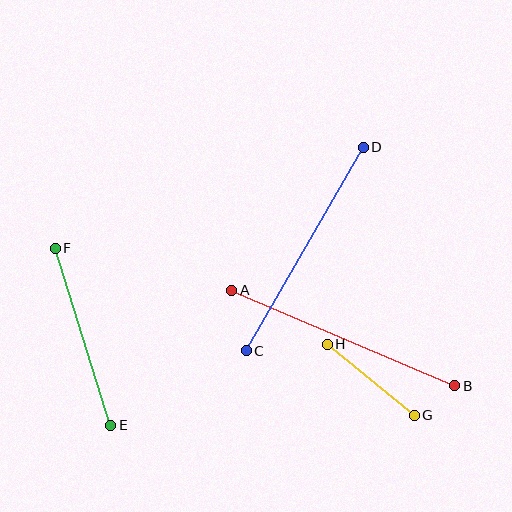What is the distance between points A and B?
The distance is approximately 242 pixels.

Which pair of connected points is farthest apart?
Points A and B are farthest apart.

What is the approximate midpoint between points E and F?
The midpoint is at approximately (83, 337) pixels.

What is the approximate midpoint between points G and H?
The midpoint is at approximately (371, 380) pixels.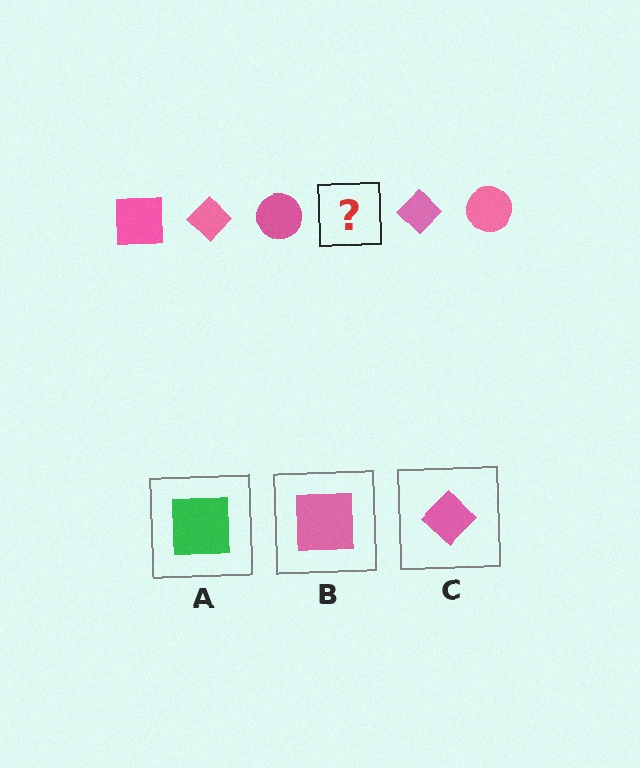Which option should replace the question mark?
Option B.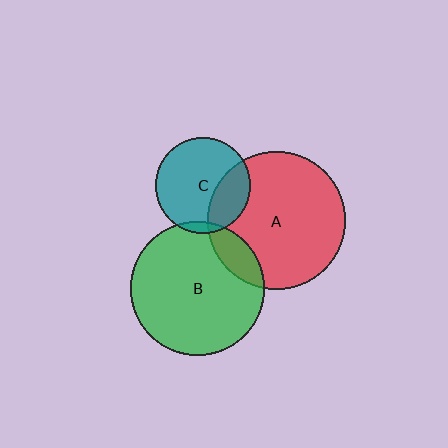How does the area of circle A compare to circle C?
Approximately 2.1 times.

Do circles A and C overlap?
Yes.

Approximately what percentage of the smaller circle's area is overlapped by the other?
Approximately 30%.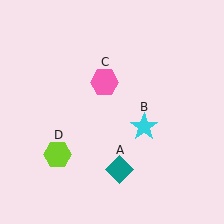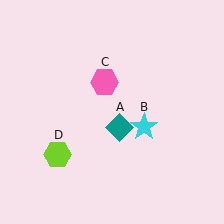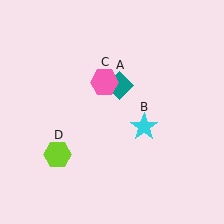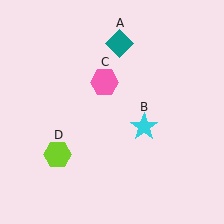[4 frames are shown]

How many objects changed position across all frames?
1 object changed position: teal diamond (object A).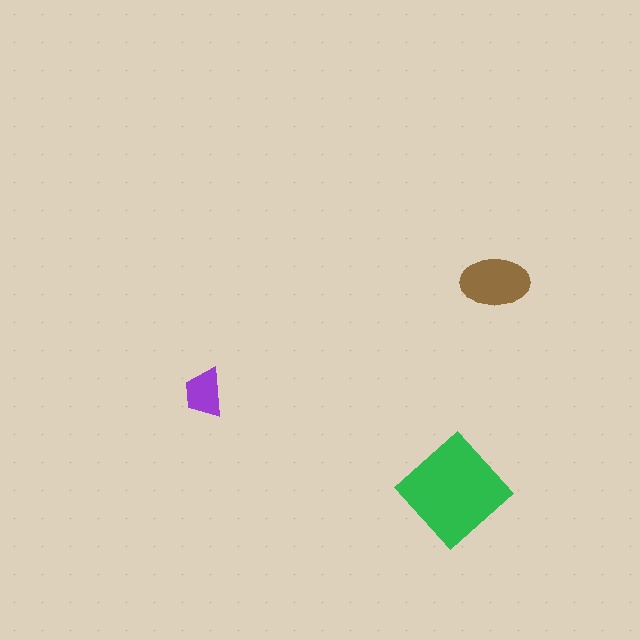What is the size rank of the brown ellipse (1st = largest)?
2nd.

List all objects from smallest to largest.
The purple trapezoid, the brown ellipse, the green diamond.